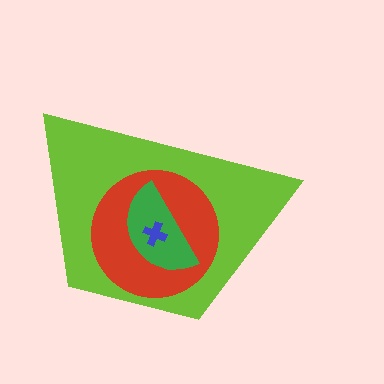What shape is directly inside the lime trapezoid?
The red circle.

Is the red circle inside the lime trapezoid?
Yes.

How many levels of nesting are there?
4.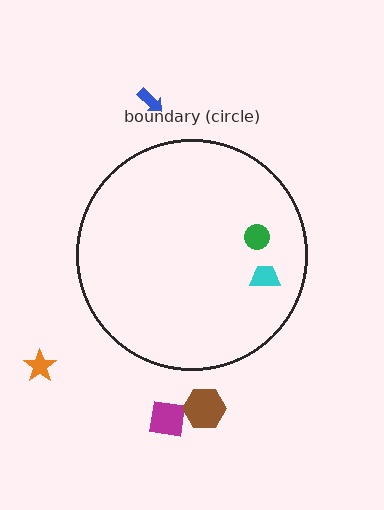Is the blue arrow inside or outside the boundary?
Outside.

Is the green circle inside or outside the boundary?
Inside.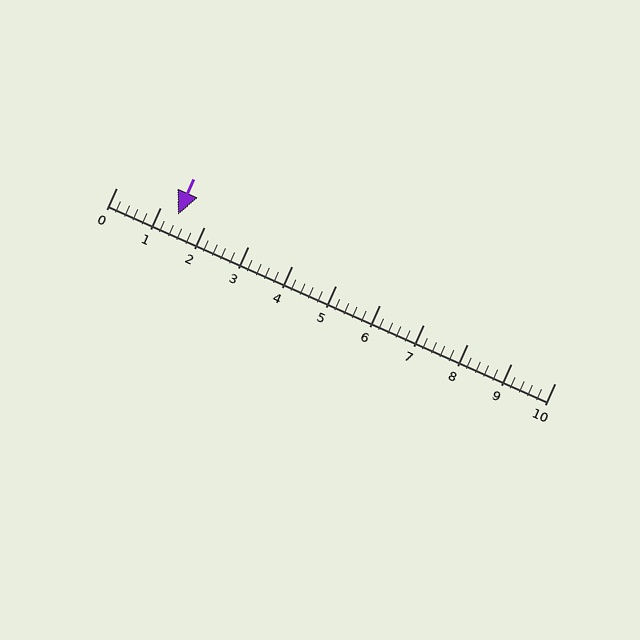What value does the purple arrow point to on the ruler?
The purple arrow points to approximately 1.4.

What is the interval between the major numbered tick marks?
The major tick marks are spaced 1 units apart.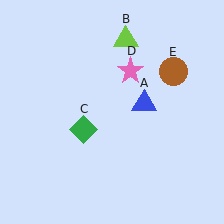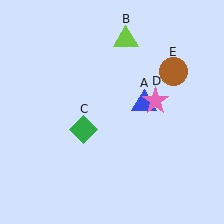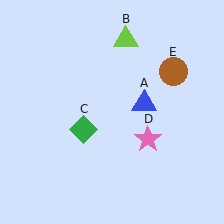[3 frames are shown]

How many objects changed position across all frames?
1 object changed position: pink star (object D).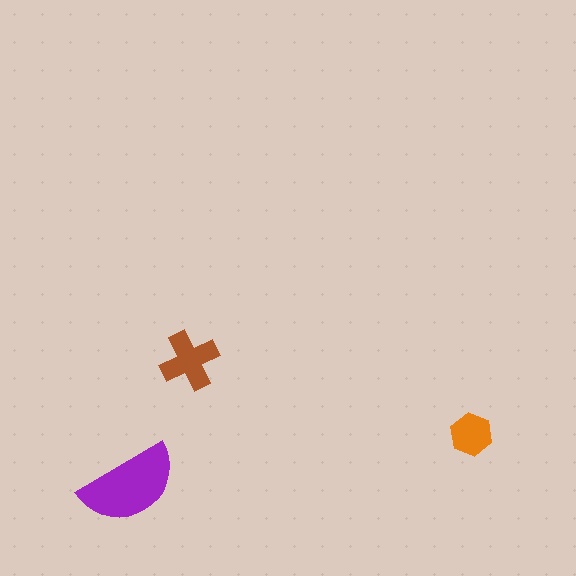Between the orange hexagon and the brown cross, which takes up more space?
The brown cross.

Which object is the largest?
The purple semicircle.